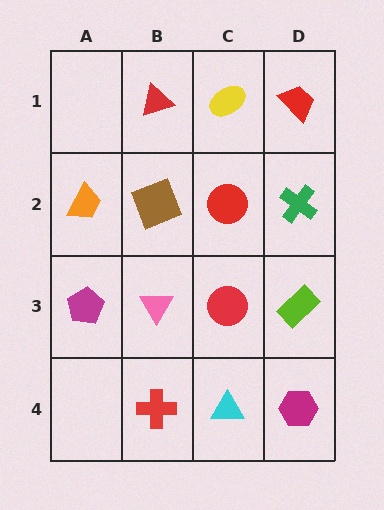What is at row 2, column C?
A red circle.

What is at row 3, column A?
A magenta pentagon.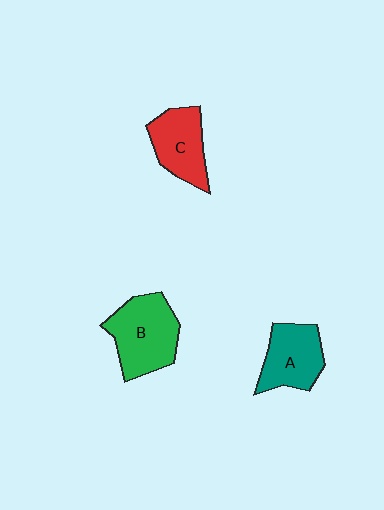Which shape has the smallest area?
Shape C (red).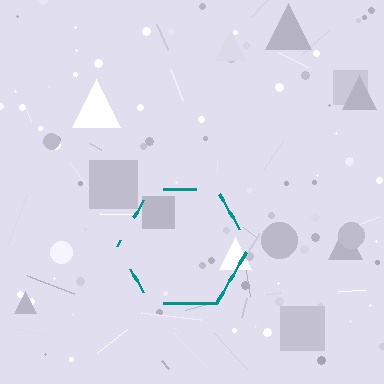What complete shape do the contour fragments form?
The contour fragments form a hexagon.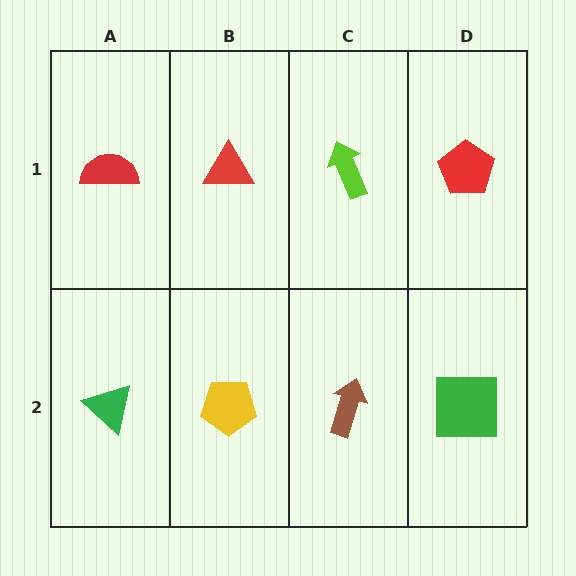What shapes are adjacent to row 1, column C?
A brown arrow (row 2, column C), a red triangle (row 1, column B), a red pentagon (row 1, column D).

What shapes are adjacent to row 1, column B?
A yellow pentagon (row 2, column B), a red semicircle (row 1, column A), a lime arrow (row 1, column C).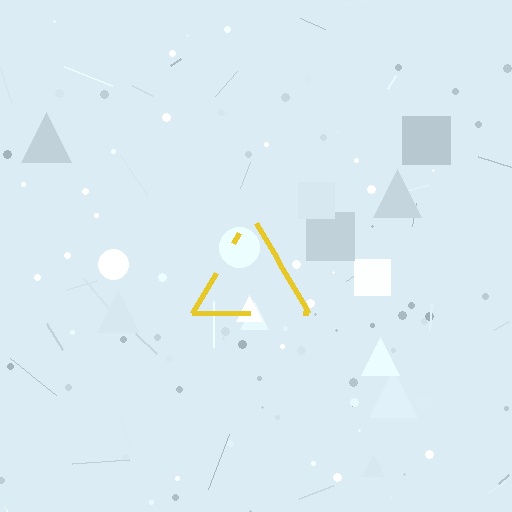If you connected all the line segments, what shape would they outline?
They would outline a triangle.